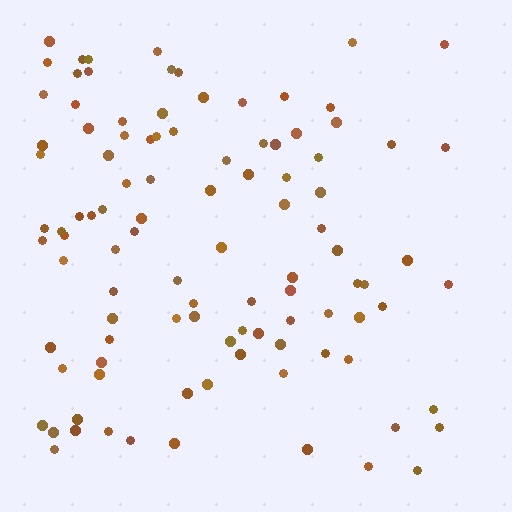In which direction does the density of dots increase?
From right to left, with the left side densest.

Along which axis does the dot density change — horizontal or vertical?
Horizontal.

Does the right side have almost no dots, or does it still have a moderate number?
Still a moderate number, just noticeably fewer than the left.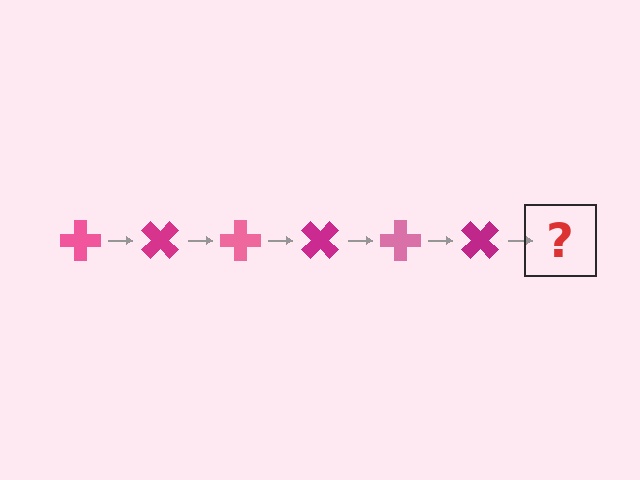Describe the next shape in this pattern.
It should be a pink cross, rotated 270 degrees from the start.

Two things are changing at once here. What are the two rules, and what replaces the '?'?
The two rules are that it rotates 45 degrees each step and the color cycles through pink and magenta. The '?' should be a pink cross, rotated 270 degrees from the start.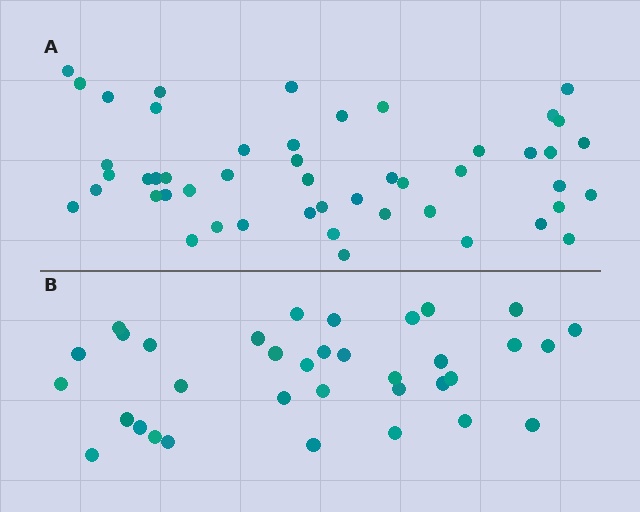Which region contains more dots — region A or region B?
Region A (the top region) has more dots.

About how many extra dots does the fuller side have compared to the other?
Region A has approximately 15 more dots than region B.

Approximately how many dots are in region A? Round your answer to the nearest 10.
About 50 dots. (The exact count is 49, which rounds to 50.)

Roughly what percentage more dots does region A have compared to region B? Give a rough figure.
About 40% more.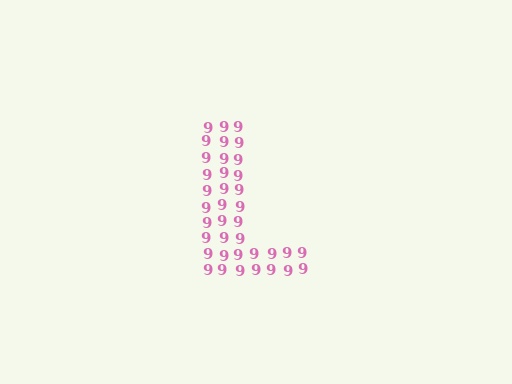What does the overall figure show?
The overall figure shows the letter L.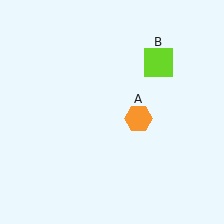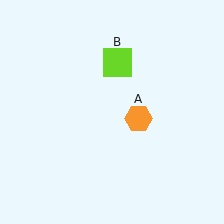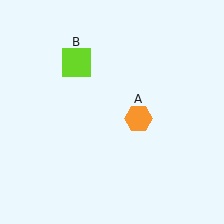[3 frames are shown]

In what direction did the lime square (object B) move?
The lime square (object B) moved left.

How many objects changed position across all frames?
1 object changed position: lime square (object B).